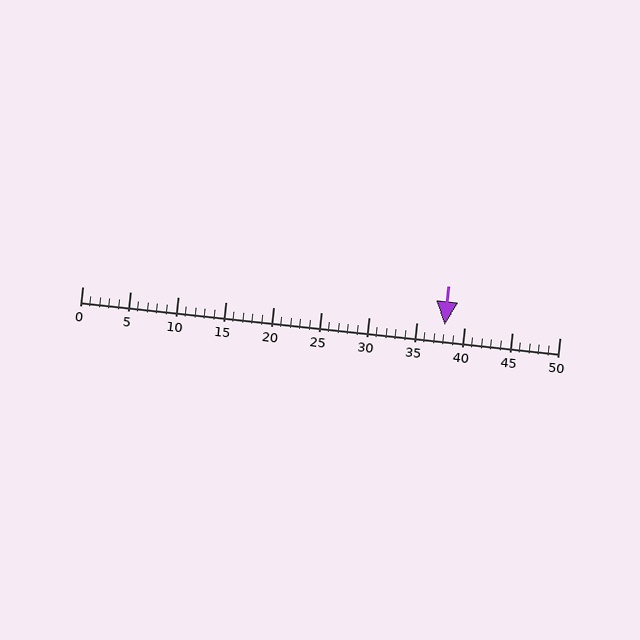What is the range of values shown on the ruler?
The ruler shows values from 0 to 50.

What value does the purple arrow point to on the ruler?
The purple arrow points to approximately 38.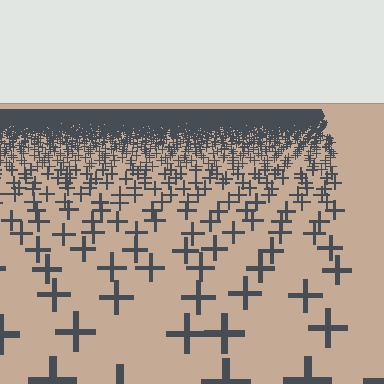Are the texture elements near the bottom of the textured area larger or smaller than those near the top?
Larger. Near the bottom, elements are closer to the viewer and appear at a bigger on-screen size.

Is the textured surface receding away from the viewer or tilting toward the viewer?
The surface is receding away from the viewer. Texture elements get smaller and denser toward the top.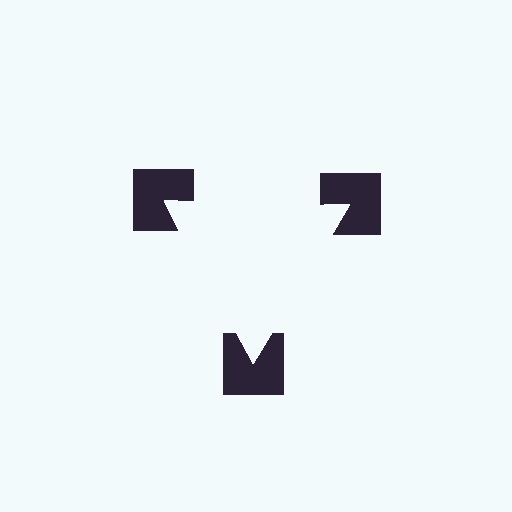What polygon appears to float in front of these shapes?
An illusory triangle — its edges are inferred from the aligned wedge cuts in the notched squares, not physically drawn.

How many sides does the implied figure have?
3 sides.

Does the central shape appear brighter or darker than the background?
It typically appears slightly brighter than the background, even though no actual brightness change is drawn.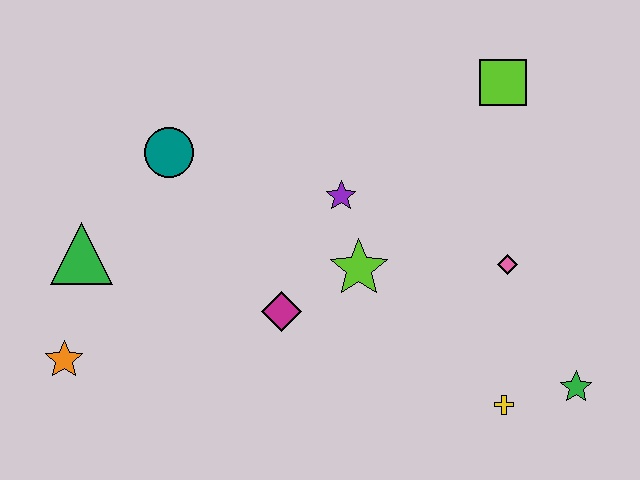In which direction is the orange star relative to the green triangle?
The orange star is below the green triangle.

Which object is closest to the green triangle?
The orange star is closest to the green triangle.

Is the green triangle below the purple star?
Yes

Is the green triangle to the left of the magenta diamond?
Yes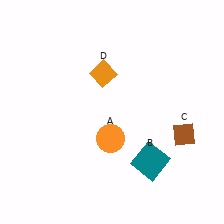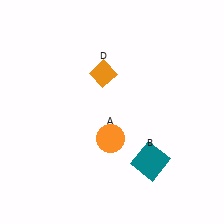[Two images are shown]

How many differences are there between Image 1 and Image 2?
There is 1 difference between the two images.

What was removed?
The brown diamond (C) was removed in Image 2.